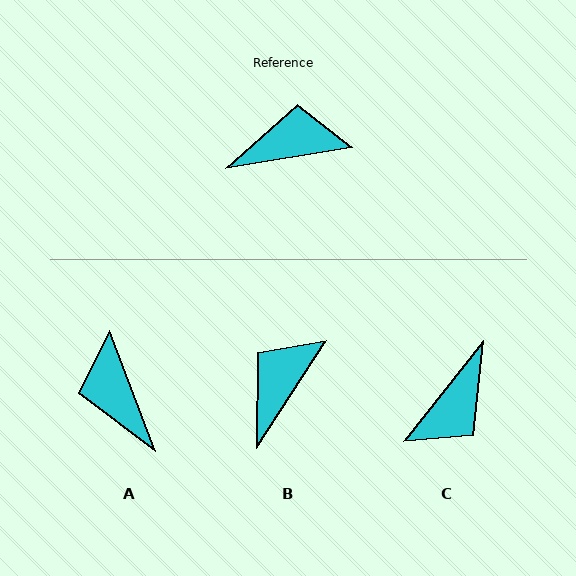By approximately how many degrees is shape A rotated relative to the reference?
Approximately 102 degrees counter-clockwise.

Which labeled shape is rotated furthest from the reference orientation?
C, about 138 degrees away.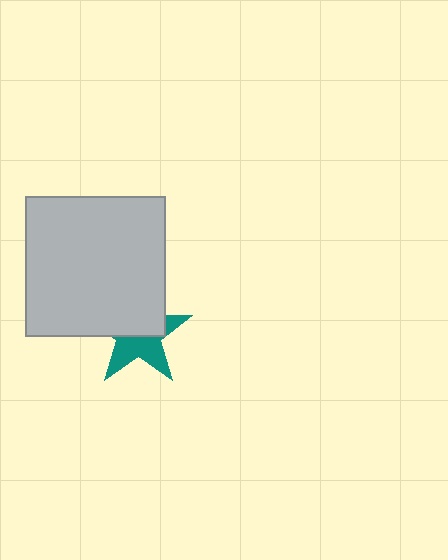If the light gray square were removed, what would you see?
You would see the complete teal star.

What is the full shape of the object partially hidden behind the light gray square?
The partially hidden object is a teal star.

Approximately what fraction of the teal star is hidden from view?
Roughly 52% of the teal star is hidden behind the light gray square.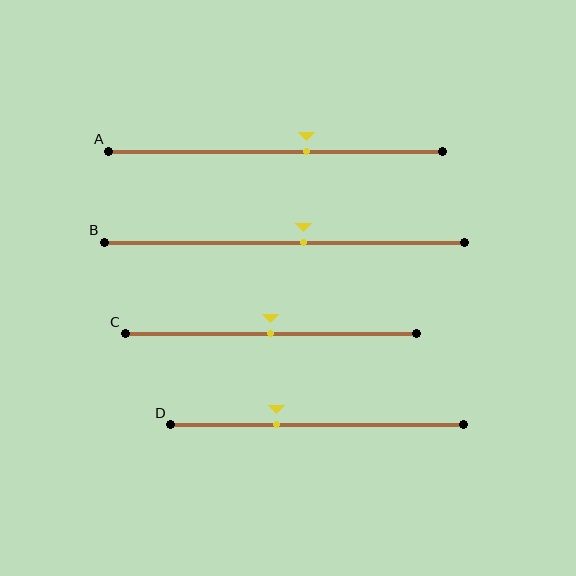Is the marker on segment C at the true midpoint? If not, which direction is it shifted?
Yes, the marker on segment C is at the true midpoint.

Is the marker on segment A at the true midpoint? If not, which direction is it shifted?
No, the marker on segment A is shifted to the right by about 9% of the segment length.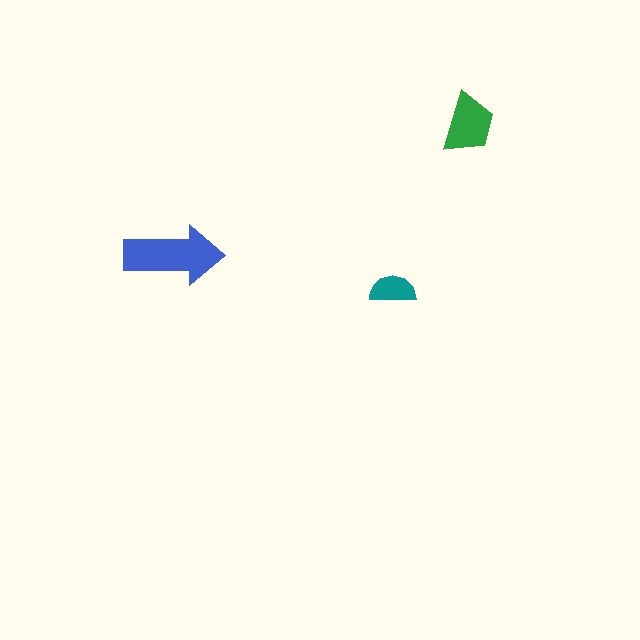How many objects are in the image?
There are 3 objects in the image.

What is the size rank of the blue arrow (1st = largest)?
1st.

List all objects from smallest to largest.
The teal semicircle, the green trapezoid, the blue arrow.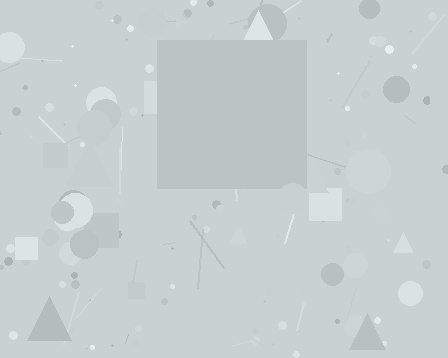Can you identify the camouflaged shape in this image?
The camouflaged shape is a square.